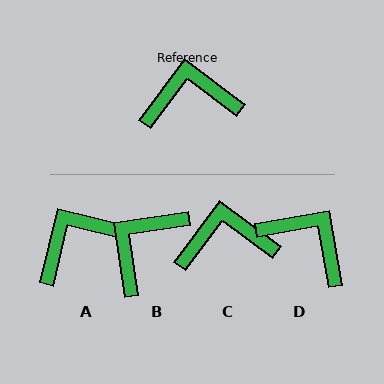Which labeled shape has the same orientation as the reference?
C.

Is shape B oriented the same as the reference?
No, it is off by about 45 degrees.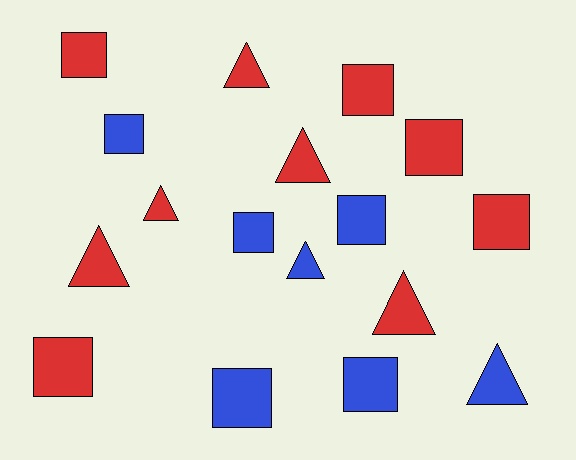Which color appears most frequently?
Red, with 10 objects.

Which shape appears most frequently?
Square, with 10 objects.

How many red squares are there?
There are 5 red squares.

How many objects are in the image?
There are 17 objects.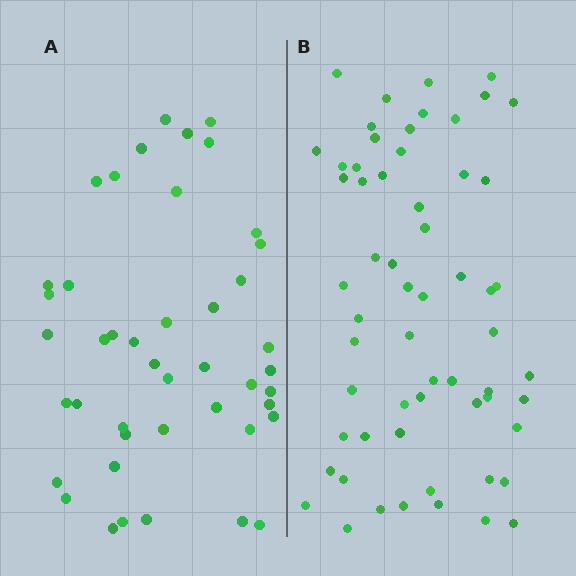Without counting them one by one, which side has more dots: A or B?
Region B (the right region) has more dots.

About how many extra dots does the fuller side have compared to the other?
Region B has approximately 15 more dots than region A.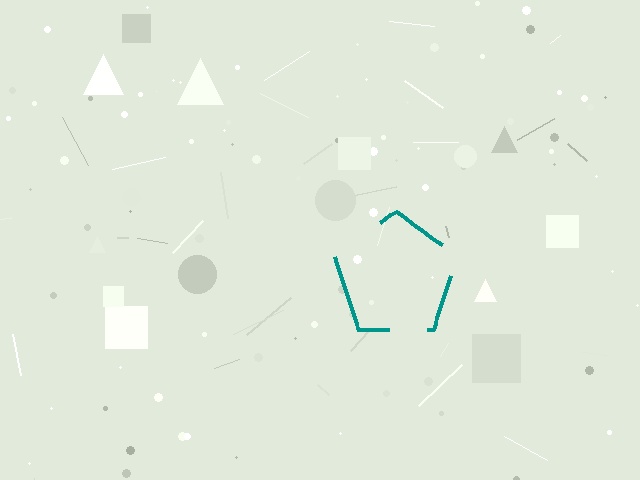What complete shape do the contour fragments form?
The contour fragments form a pentagon.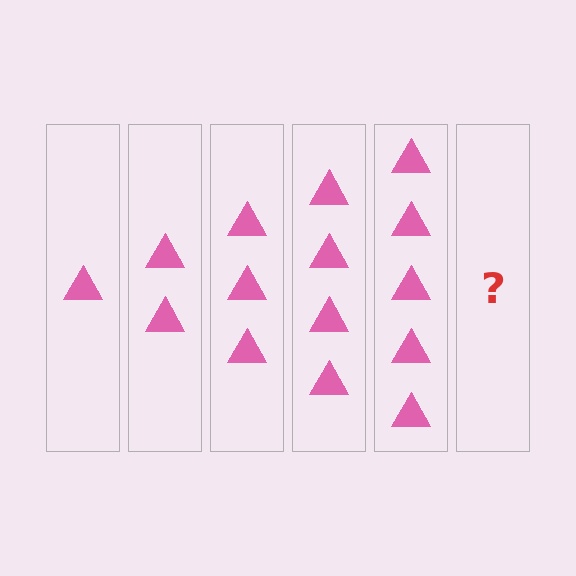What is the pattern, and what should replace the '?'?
The pattern is that each step adds one more triangle. The '?' should be 6 triangles.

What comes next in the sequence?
The next element should be 6 triangles.